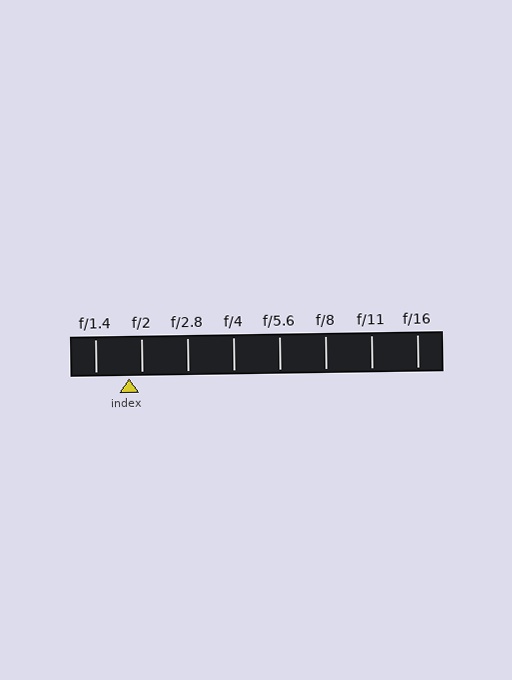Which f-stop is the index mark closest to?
The index mark is closest to f/2.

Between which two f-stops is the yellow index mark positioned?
The index mark is between f/1.4 and f/2.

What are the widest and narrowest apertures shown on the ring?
The widest aperture shown is f/1.4 and the narrowest is f/16.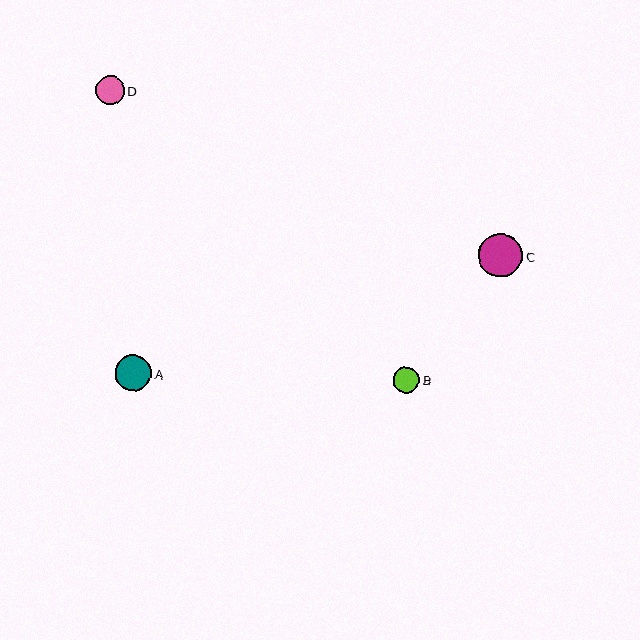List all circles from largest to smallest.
From largest to smallest: C, A, D, B.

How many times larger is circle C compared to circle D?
Circle C is approximately 1.5 times the size of circle D.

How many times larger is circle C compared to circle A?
Circle C is approximately 1.2 times the size of circle A.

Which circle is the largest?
Circle C is the largest with a size of approximately 44 pixels.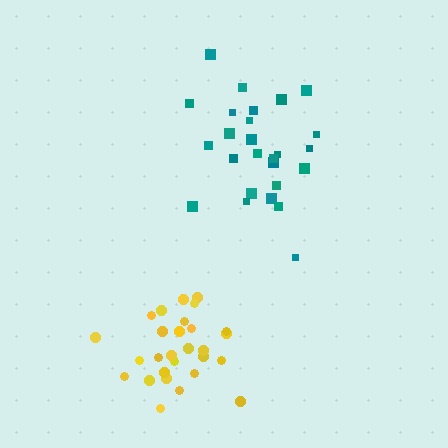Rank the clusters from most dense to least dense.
yellow, teal.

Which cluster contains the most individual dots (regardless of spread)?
Yellow (28).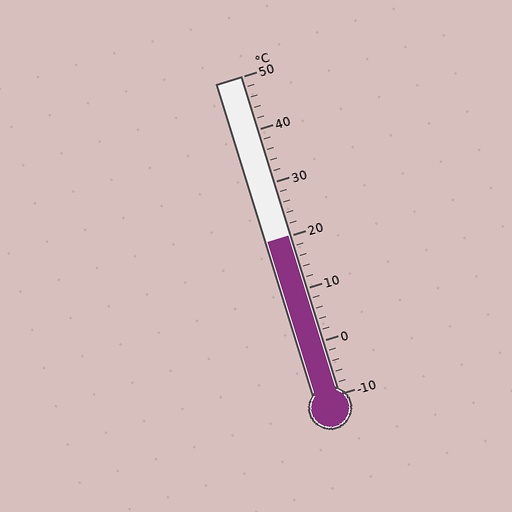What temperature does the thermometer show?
The thermometer shows approximately 20°C.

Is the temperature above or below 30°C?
The temperature is below 30°C.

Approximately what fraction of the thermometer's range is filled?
The thermometer is filled to approximately 50% of its range.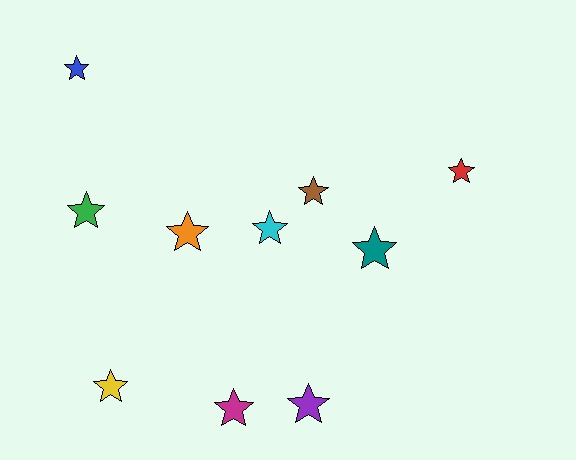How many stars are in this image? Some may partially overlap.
There are 10 stars.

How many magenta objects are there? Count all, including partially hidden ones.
There is 1 magenta object.